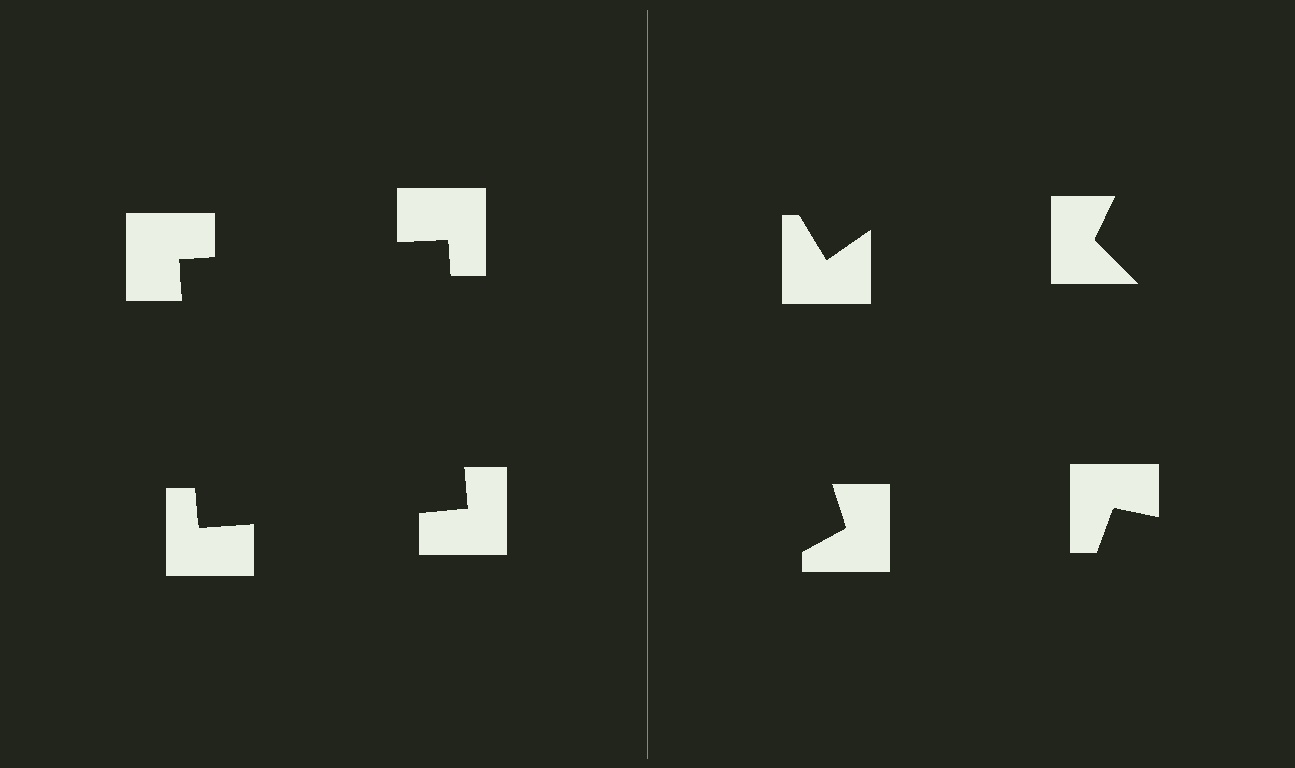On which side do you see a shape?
An illusory square appears on the left side. On the right side the wedge cuts are rotated, so no coherent shape forms.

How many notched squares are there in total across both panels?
8 — 4 on each side.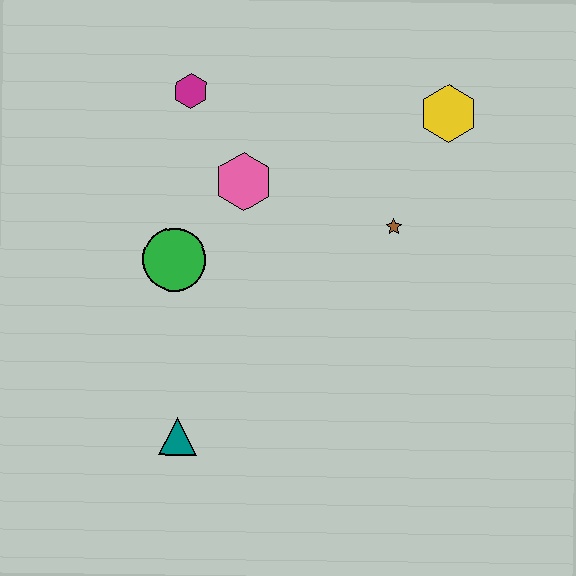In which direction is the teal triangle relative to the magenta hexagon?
The teal triangle is below the magenta hexagon.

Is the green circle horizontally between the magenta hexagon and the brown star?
No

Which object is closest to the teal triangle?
The green circle is closest to the teal triangle.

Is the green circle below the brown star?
Yes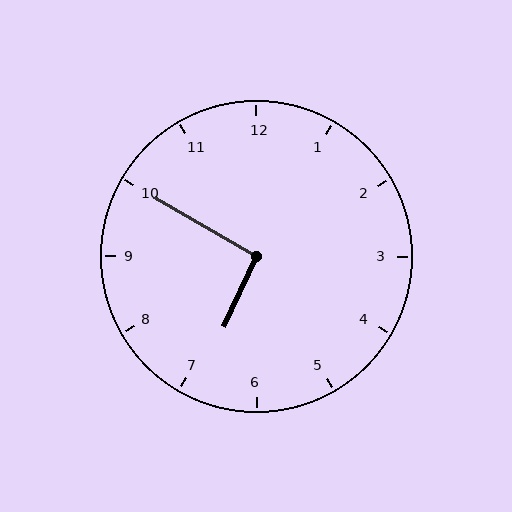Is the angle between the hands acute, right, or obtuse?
It is right.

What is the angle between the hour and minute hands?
Approximately 95 degrees.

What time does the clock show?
6:50.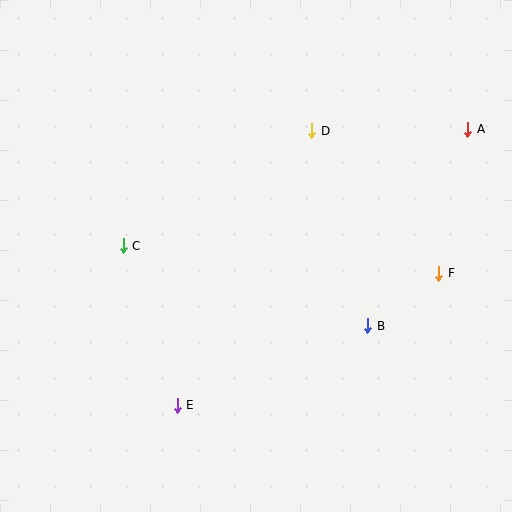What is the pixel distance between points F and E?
The distance between F and E is 293 pixels.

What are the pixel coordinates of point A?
Point A is at (468, 129).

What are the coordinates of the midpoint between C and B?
The midpoint between C and B is at (245, 286).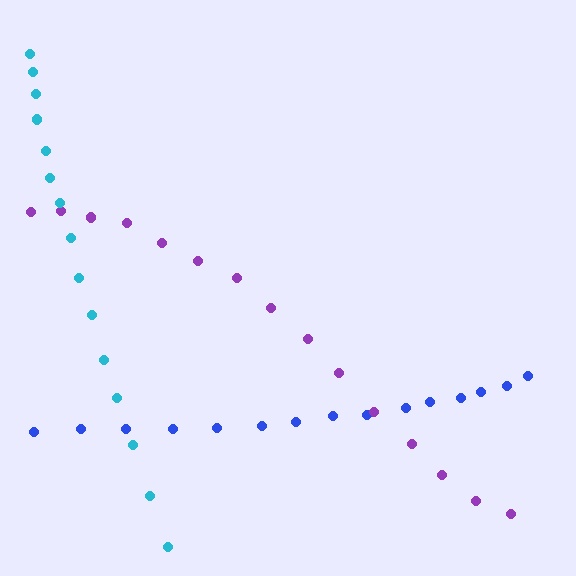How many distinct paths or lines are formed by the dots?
There are 3 distinct paths.